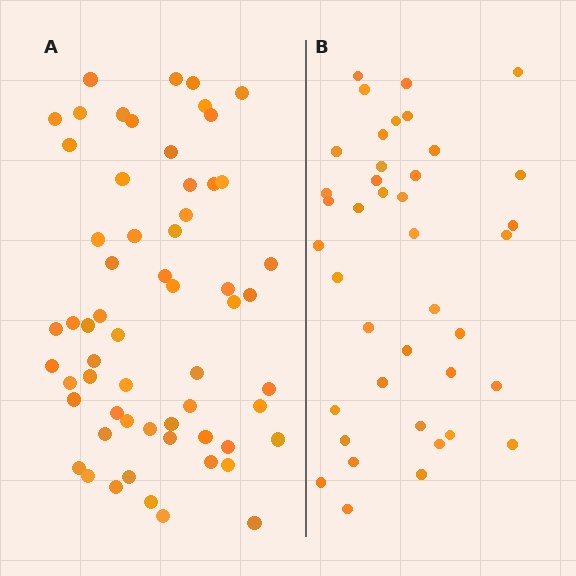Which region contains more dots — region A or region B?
Region A (the left region) has more dots.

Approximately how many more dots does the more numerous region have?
Region A has approximately 20 more dots than region B.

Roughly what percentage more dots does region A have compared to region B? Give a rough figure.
About 50% more.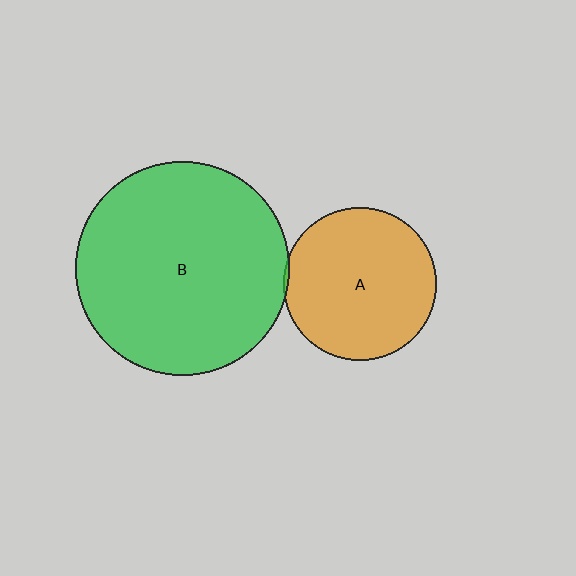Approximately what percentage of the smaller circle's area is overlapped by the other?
Approximately 5%.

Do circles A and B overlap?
Yes.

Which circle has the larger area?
Circle B (green).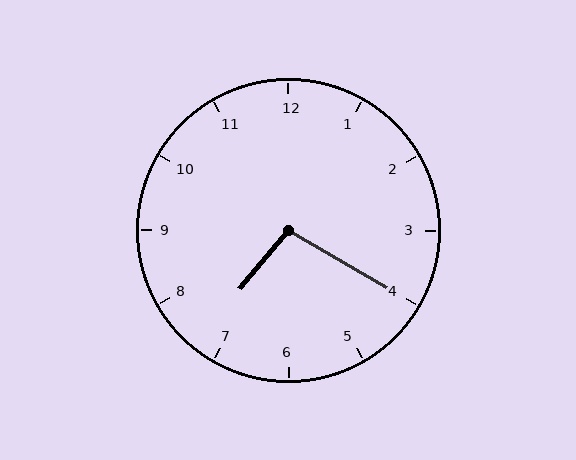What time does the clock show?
7:20.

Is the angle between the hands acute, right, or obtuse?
It is obtuse.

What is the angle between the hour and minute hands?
Approximately 100 degrees.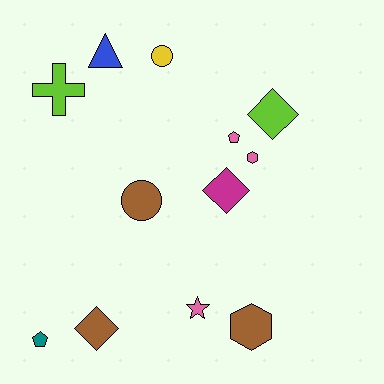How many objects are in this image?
There are 12 objects.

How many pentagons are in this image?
There are 2 pentagons.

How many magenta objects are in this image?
There is 1 magenta object.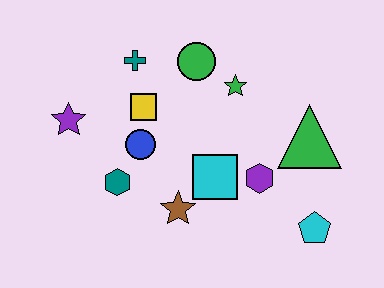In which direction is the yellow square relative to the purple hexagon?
The yellow square is to the left of the purple hexagon.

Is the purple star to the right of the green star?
No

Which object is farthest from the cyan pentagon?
The purple star is farthest from the cyan pentagon.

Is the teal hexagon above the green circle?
No